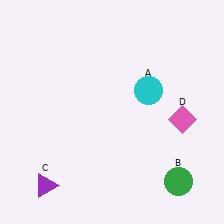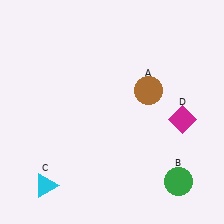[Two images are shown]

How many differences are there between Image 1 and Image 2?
There are 3 differences between the two images.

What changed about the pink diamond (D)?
In Image 1, D is pink. In Image 2, it changed to magenta.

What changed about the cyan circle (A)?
In Image 1, A is cyan. In Image 2, it changed to brown.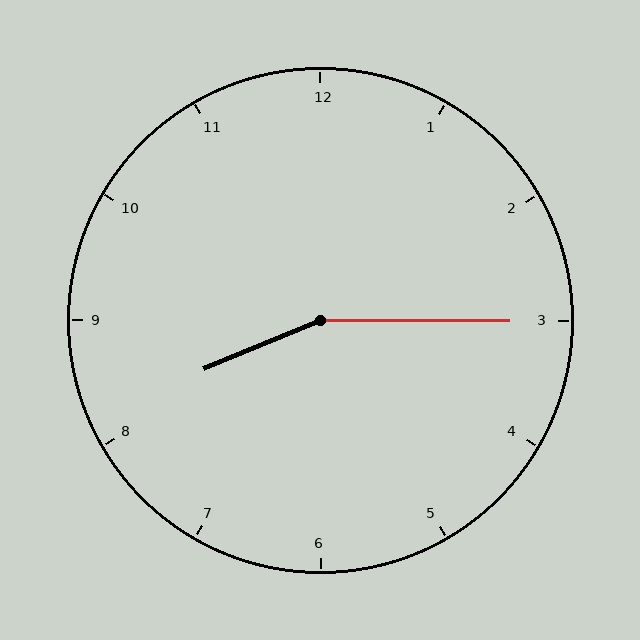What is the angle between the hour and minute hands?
Approximately 158 degrees.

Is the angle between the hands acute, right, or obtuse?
It is obtuse.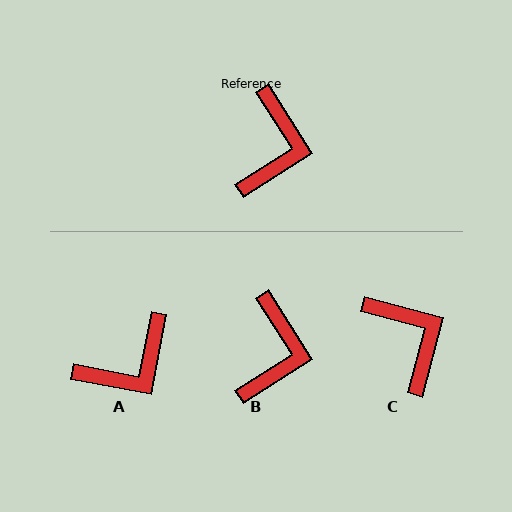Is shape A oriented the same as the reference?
No, it is off by about 43 degrees.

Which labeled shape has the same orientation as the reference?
B.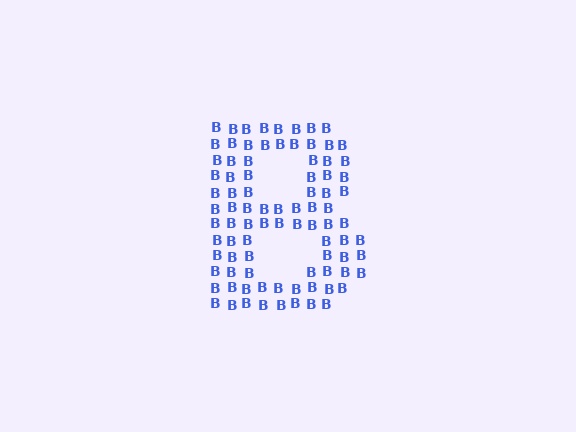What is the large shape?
The large shape is the letter B.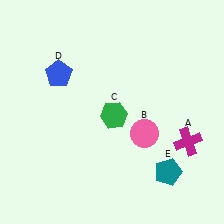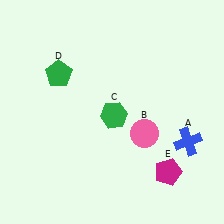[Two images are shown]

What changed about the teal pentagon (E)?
In Image 1, E is teal. In Image 2, it changed to magenta.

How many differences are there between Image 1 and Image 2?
There are 3 differences between the two images.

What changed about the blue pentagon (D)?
In Image 1, D is blue. In Image 2, it changed to green.